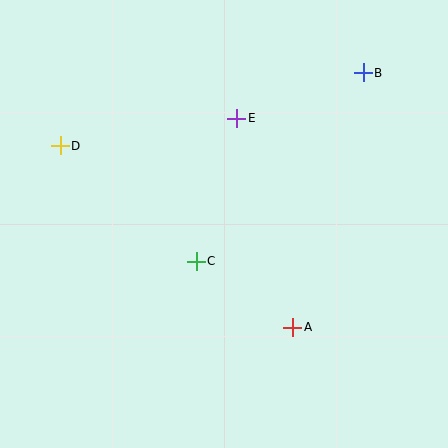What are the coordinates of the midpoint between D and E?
The midpoint between D and E is at (148, 132).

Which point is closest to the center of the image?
Point C at (196, 261) is closest to the center.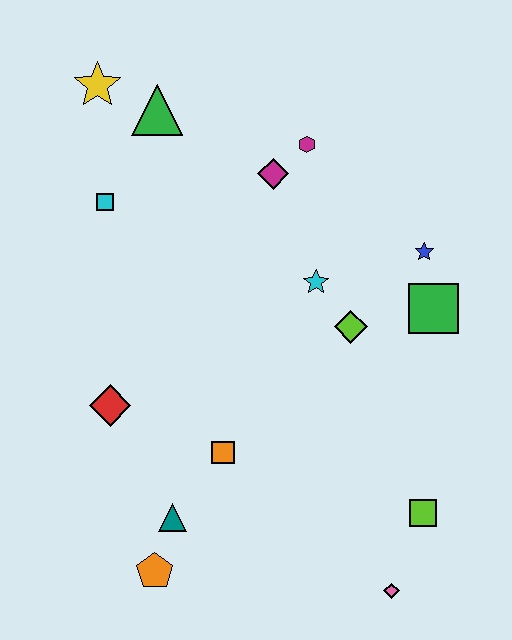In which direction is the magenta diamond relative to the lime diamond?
The magenta diamond is above the lime diamond.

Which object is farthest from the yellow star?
The pink diamond is farthest from the yellow star.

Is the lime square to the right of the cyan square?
Yes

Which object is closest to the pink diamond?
The lime square is closest to the pink diamond.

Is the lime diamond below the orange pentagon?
No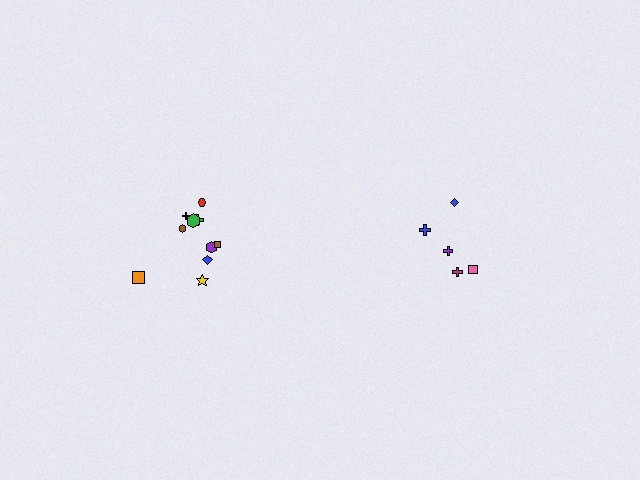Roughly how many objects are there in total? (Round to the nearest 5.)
Roughly 15 objects in total.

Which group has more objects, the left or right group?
The left group.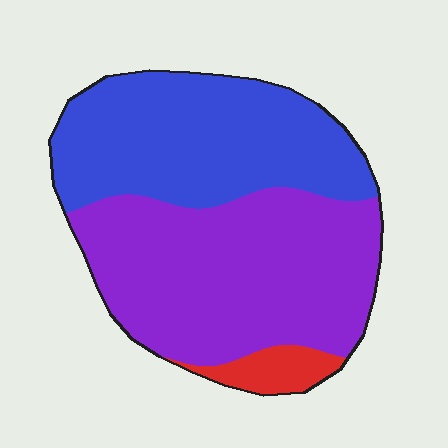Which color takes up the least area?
Red, at roughly 5%.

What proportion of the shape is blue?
Blue takes up about two fifths (2/5) of the shape.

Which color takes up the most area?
Purple, at roughly 50%.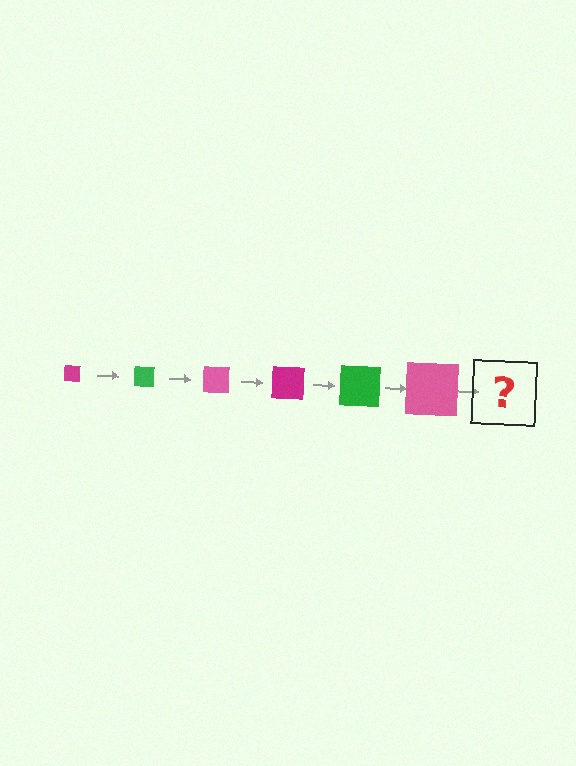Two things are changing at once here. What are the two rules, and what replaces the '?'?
The two rules are that the square grows larger each step and the color cycles through magenta, green, and pink. The '?' should be a magenta square, larger than the previous one.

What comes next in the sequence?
The next element should be a magenta square, larger than the previous one.